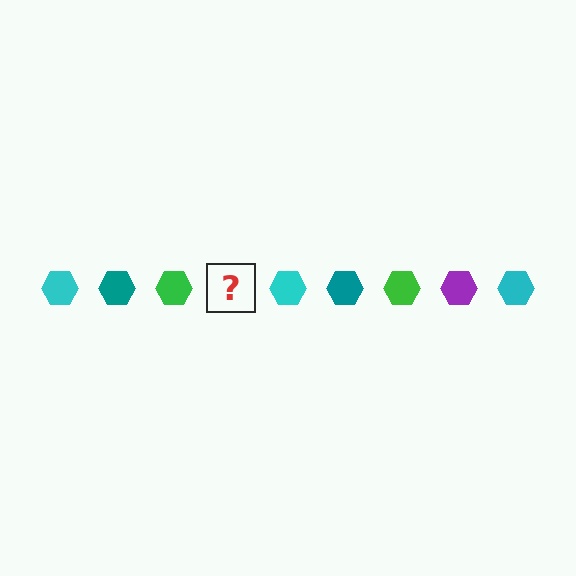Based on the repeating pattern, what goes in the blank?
The blank should be a purple hexagon.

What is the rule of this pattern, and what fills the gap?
The rule is that the pattern cycles through cyan, teal, green, purple hexagons. The gap should be filled with a purple hexagon.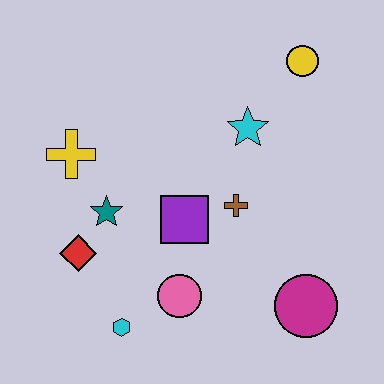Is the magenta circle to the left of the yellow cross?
No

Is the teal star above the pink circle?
Yes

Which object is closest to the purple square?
The brown cross is closest to the purple square.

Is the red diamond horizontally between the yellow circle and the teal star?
No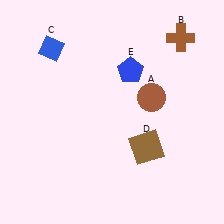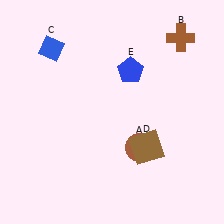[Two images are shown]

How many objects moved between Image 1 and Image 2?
1 object moved between the two images.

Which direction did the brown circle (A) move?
The brown circle (A) moved down.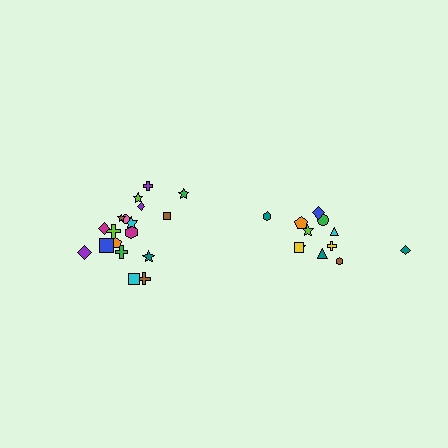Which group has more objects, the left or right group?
The left group.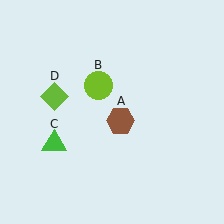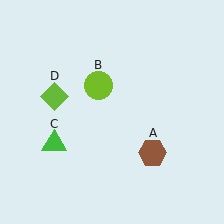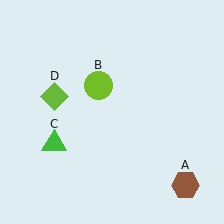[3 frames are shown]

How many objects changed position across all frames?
1 object changed position: brown hexagon (object A).